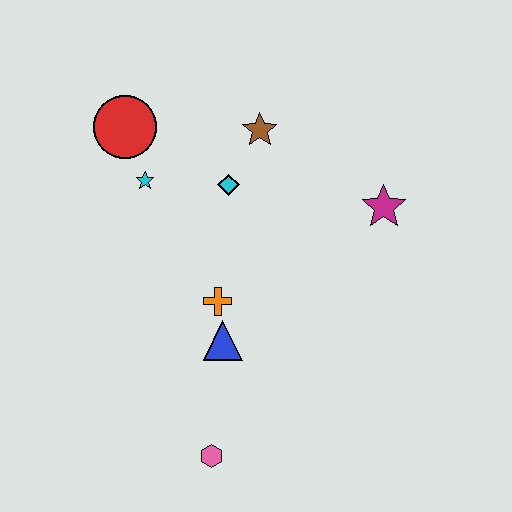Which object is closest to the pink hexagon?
The blue triangle is closest to the pink hexagon.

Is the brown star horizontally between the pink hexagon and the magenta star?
Yes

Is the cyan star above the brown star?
No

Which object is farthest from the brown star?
The pink hexagon is farthest from the brown star.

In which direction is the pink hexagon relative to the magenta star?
The pink hexagon is below the magenta star.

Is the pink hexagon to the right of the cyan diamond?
No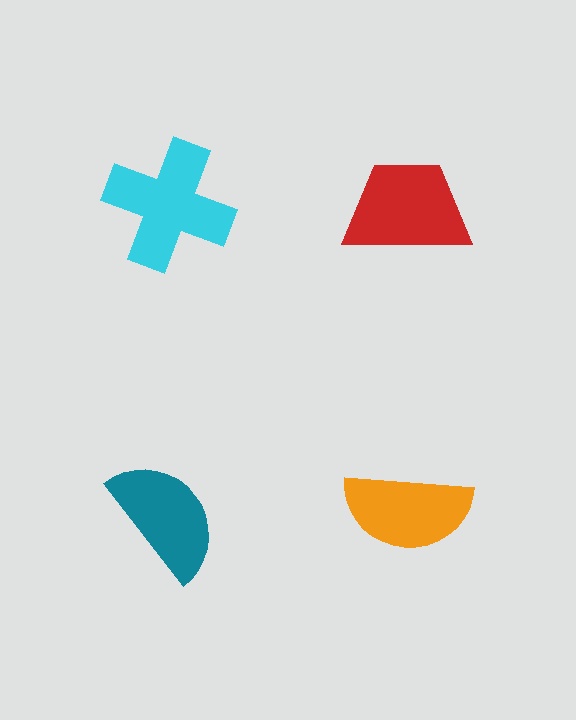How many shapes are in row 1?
2 shapes.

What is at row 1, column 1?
A cyan cross.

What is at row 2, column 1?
A teal semicircle.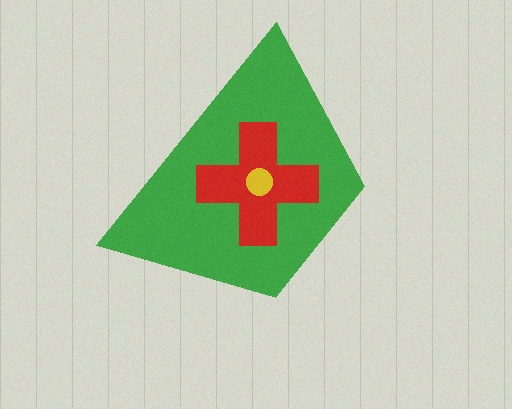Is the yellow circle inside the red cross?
Yes.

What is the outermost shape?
The green trapezoid.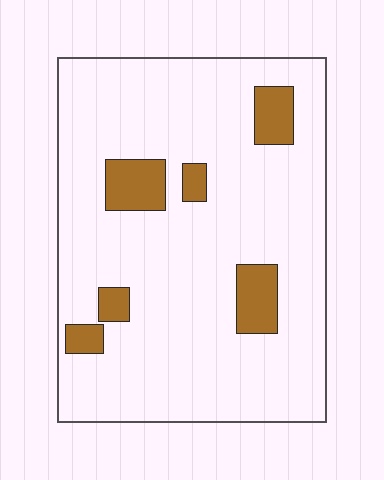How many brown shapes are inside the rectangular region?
6.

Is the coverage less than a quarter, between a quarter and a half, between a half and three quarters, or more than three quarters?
Less than a quarter.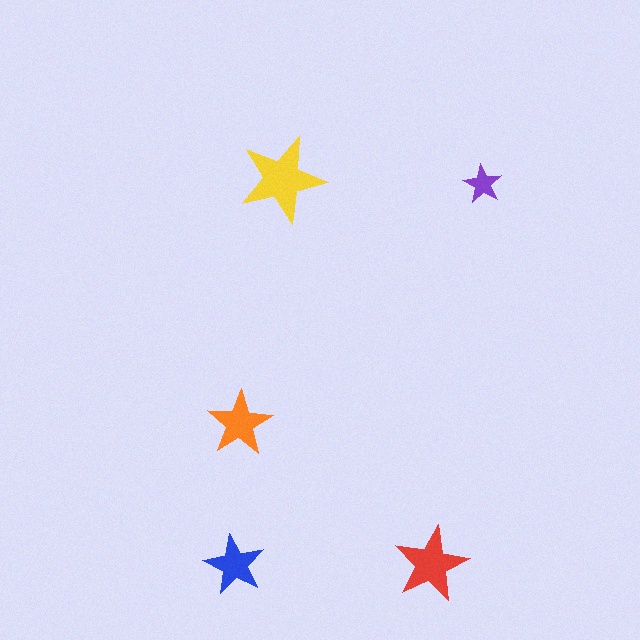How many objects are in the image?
There are 5 objects in the image.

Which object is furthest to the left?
The blue star is leftmost.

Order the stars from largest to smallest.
the yellow one, the red one, the orange one, the blue one, the purple one.